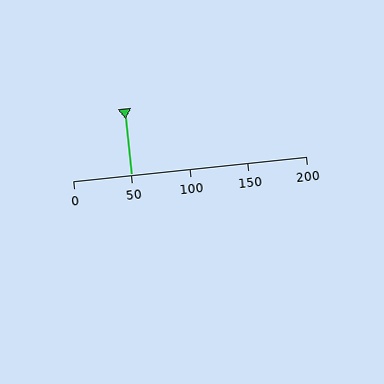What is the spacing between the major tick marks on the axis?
The major ticks are spaced 50 apart.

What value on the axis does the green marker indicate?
The marker indicates approximately 50.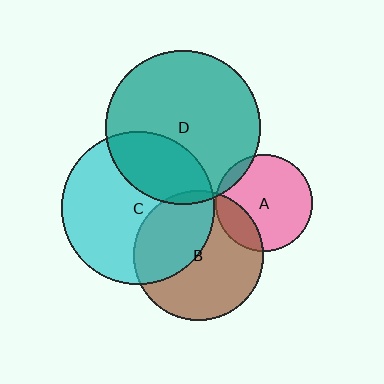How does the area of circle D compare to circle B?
Approximately 1.4 times.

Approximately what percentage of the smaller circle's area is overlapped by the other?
Approximately 30%.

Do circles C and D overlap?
Yes.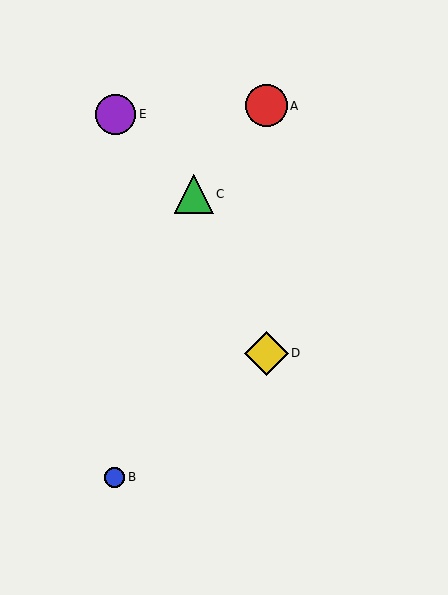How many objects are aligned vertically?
2 objects (A, D) are aligned vertically.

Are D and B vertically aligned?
No, D is at x≈266 and B is at x≈115.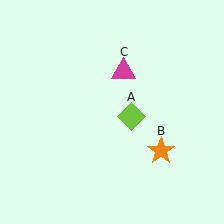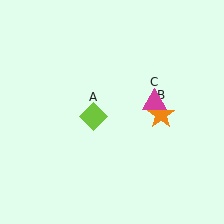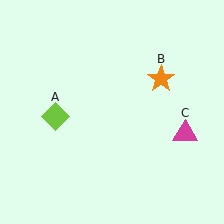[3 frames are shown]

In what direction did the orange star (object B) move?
The orange star (object B) moved up.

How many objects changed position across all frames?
3 objects changed position: lime diamond (object A), orange star (object B), magenta triangle (object C).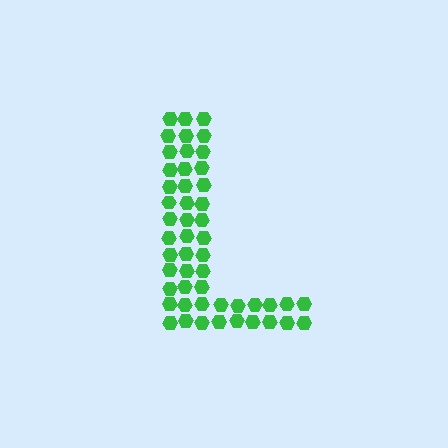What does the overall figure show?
The overall figure shows the letter L.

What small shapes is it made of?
It is made of small hexagons.